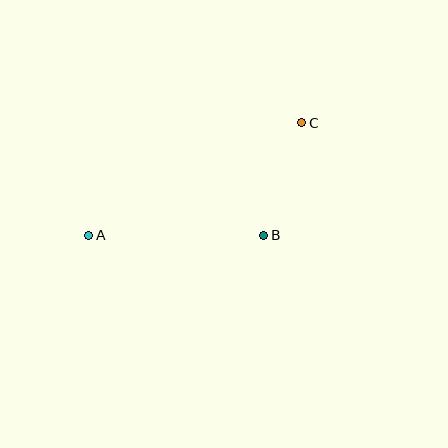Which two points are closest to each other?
Points B and C are closest to each other.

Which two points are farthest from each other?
Points A and C are farthest from each other.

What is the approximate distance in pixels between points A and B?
The distance between A and B is approximately 175 pixels.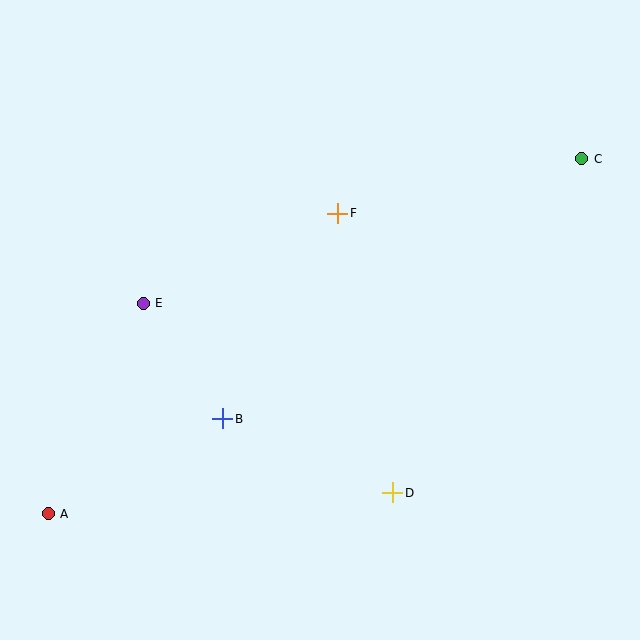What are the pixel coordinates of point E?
Point E is at (143, 303).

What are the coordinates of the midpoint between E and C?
The midpoint between E and C is at (362, 231).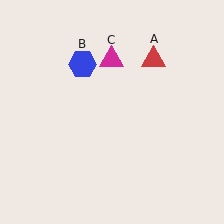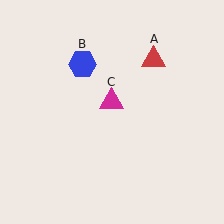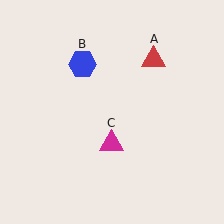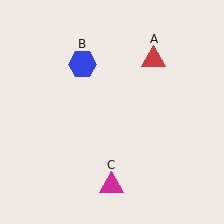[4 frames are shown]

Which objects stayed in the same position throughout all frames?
Red triangle (object A) and blue hexagon (object B) remained stationary.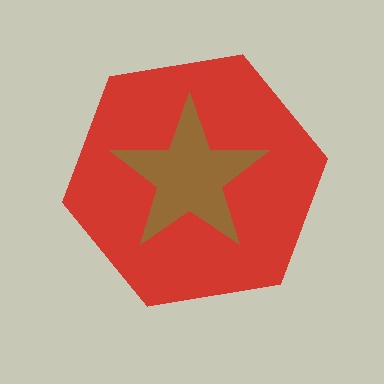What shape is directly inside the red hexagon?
The brown star.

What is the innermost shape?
The brown star.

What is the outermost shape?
The red hexagon.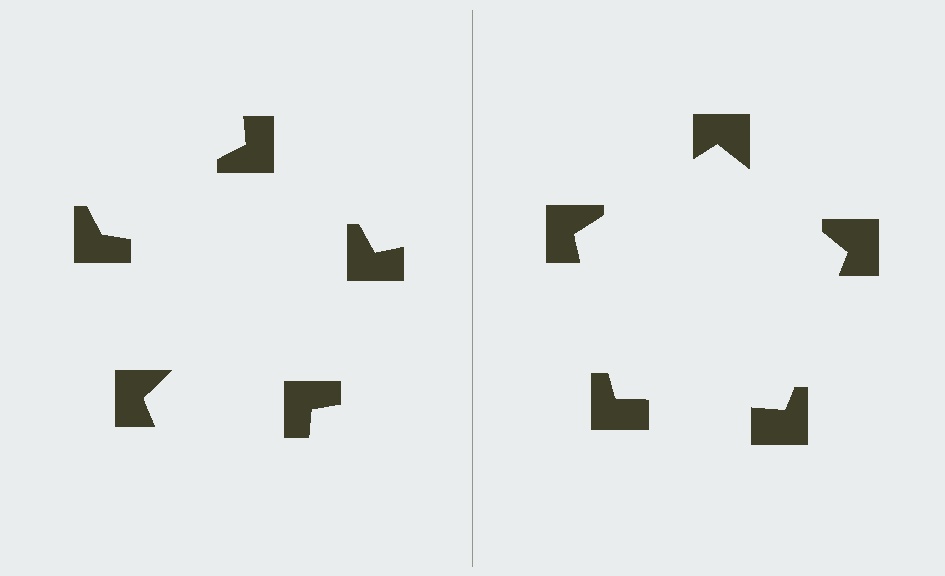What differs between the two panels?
The notched squares are positioned identically on both sides; only the wedge orientations differ. On the right they align to a pentagon; on the left they are misaligned.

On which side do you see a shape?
An illusory pentagon appears on the right side. On the left side the wedge cuts are rotated, so no coherent shape forms.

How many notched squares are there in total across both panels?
10 — 5 on each side.